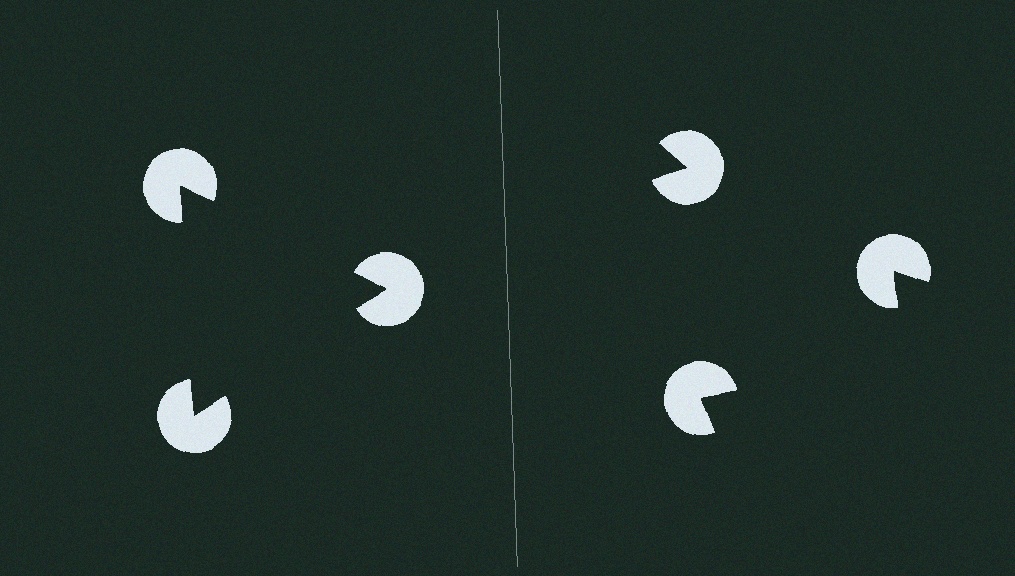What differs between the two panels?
The pac-man discs are positioned identically on both sides; only the wedge orientations differ. On the left they align to a triangle; on the right they are misaligned.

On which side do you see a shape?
An illusory triangle appears on the left side. On the right side the wedge cuts are rotated, so no coherent shape forms.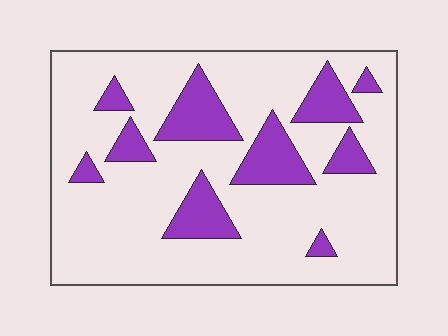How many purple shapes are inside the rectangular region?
10.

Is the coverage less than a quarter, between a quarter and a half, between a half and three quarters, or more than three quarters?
Less than a quarter.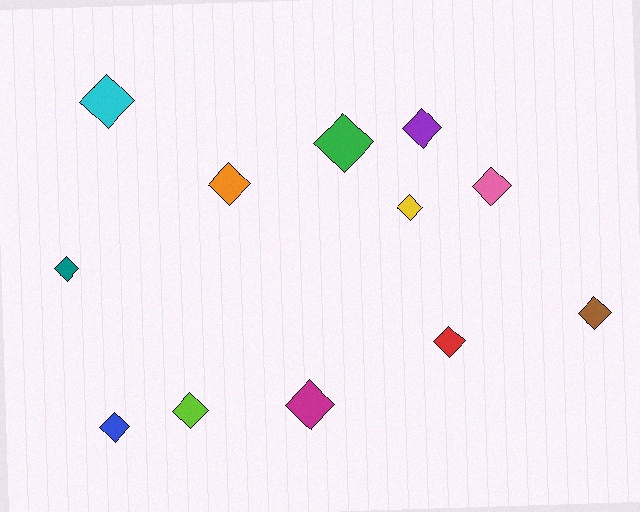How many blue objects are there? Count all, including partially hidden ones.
There is 1 blue object.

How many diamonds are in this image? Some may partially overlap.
There are 12 diamonds.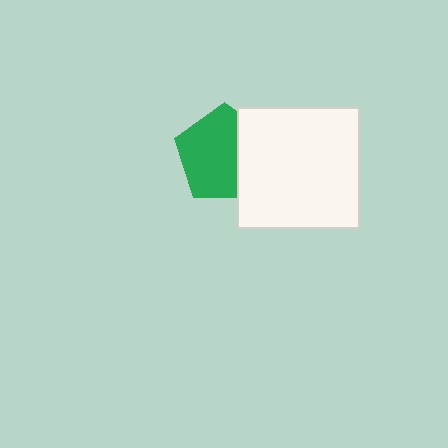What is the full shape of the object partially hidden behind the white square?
The partially hidden object is a green pentagon.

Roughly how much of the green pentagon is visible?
Most of it is visible (roughly 68%).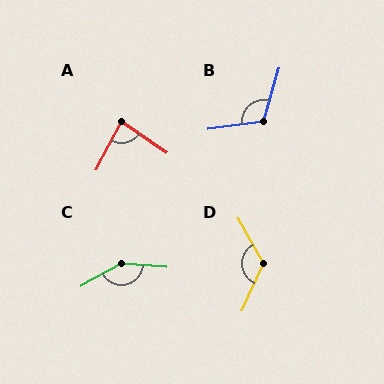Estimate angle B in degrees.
Approximately 113 degrees.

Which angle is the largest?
C, at approximately 147 degrees.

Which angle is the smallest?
A, at approximately 83 degrees.